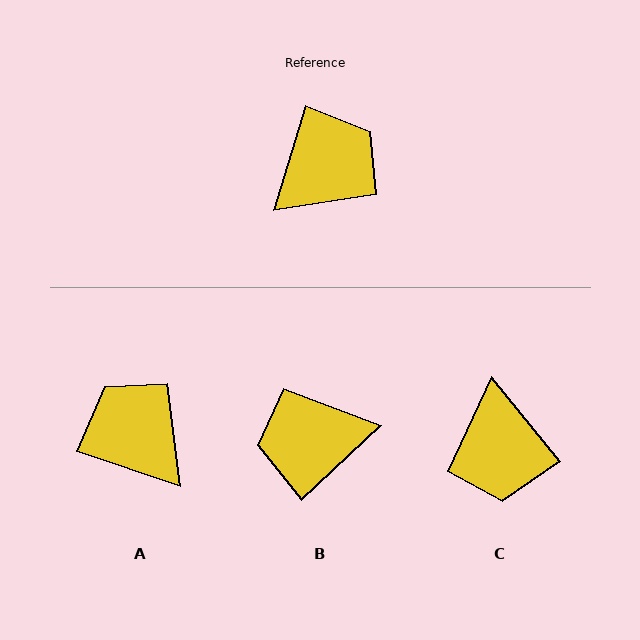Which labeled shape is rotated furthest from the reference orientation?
B, about 150 degrees away.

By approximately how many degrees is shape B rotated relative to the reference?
Approximately 150 degrees counter-clockwise.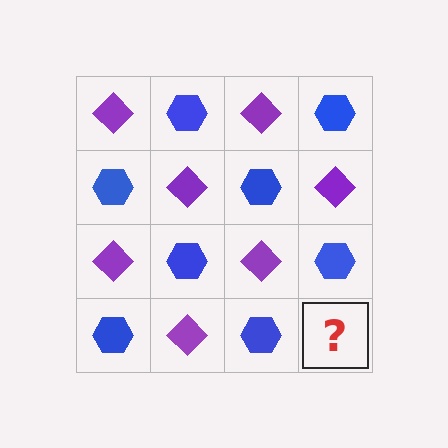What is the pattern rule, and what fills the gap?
The rule is that it alternates purple diamond and blue hexagon in a checkerboard pattern. The gap should be filled with a purple diamond.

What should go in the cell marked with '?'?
The missing cell should contain a purple diamond.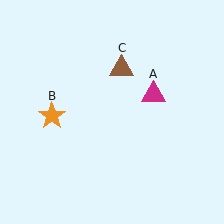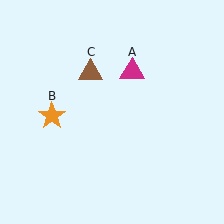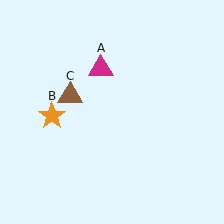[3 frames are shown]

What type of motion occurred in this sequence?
The magenta triangle (object A), brown triangle (object C) rotated counterclockwise around the center of the scene.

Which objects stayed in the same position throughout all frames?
Orange star (object B) remained stationary.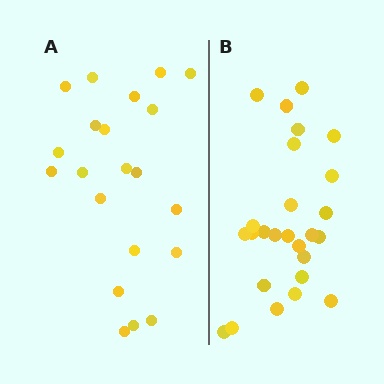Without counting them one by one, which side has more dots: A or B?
Region B (the right region) has more dots.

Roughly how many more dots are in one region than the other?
Region B has about 5 more dots than region A.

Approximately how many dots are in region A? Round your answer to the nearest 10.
About 20 dots. (The exact count is 21, which rounds to 20.)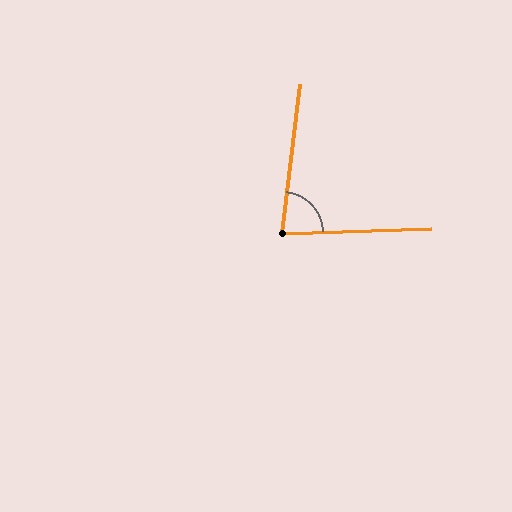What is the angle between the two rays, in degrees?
Approximately 81 degrees.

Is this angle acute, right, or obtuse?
It is acute.